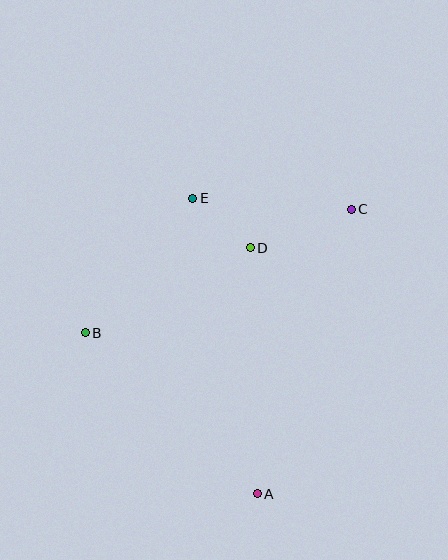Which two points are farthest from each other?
Points A and E are farthest from each other.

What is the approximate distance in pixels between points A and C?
The distance between A and C is approximately 300 pixels.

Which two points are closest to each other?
Points D and E are closest to each other.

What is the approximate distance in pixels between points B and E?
The distance between B and E is approximately 172 pixels.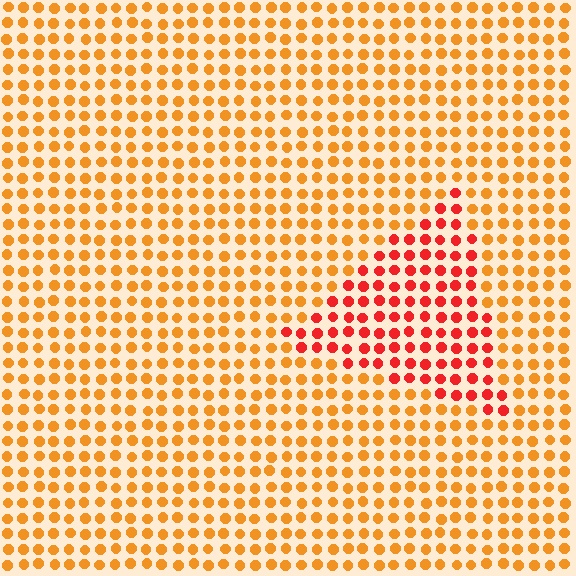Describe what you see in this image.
The image is filled with small orange elements in a uniform arrangement. A triangle-shaped region is visible where the elements are tinted to a slightly different hue, forming a subtle color boundary.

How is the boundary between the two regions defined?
The boundary is defined purely by a slight shift in hue (about 34 degrees). Spacing, size, and orientation are identical on both sides.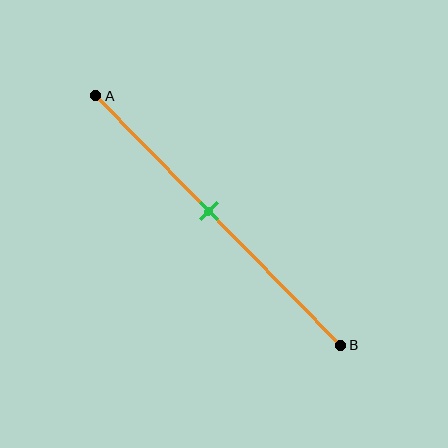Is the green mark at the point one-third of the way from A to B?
No, the mark is at about 45% from A, not at the 33% one-third point.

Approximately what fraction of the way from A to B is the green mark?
The green mark is approximately 45% of the way from A to B.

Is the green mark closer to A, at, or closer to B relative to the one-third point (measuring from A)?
The green mark is closer to point B than the one-third point of segment AB.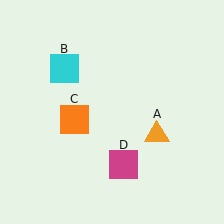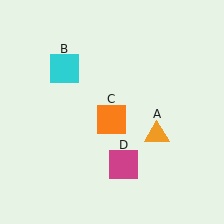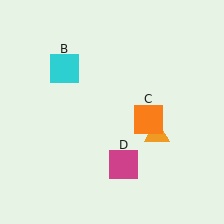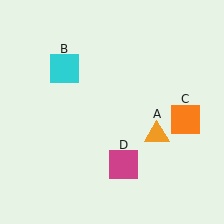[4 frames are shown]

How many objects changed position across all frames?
1 object changed position: orange square (object C).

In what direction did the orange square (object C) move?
The orange square (object C) moved right.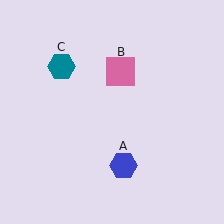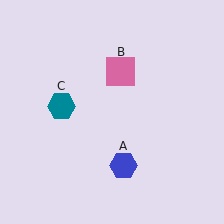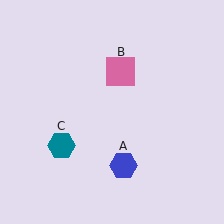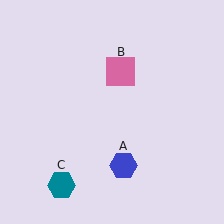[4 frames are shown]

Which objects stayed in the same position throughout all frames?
Blue hexagon (object A) and pink square (object B) remained stationary.